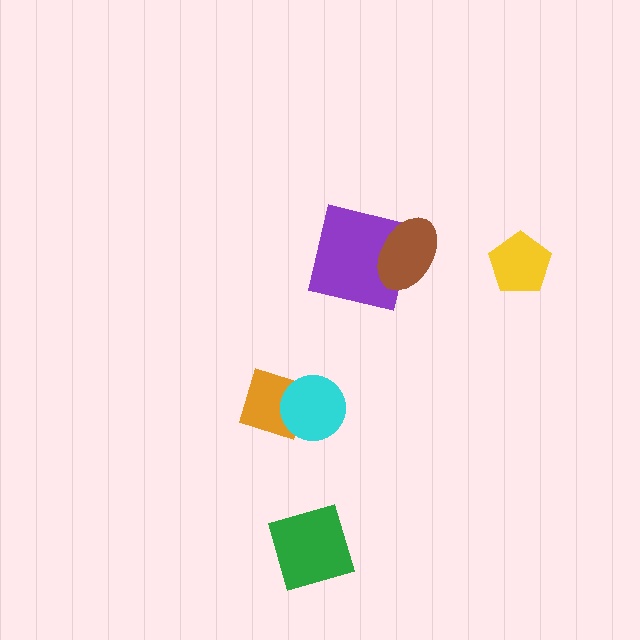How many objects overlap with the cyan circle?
1 object overlaps with the cyan circle.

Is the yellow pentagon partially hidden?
No, no other shape covers it.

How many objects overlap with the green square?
0 objects overlap with the green square.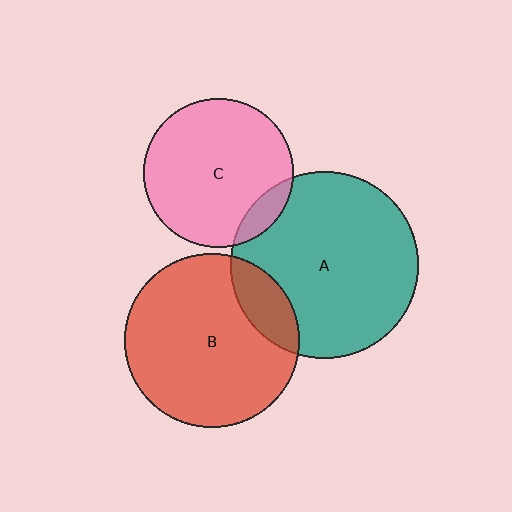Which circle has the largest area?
Circle A (teal).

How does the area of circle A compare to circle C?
Approximately 1.6 times.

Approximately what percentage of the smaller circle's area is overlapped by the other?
Approximately 10%.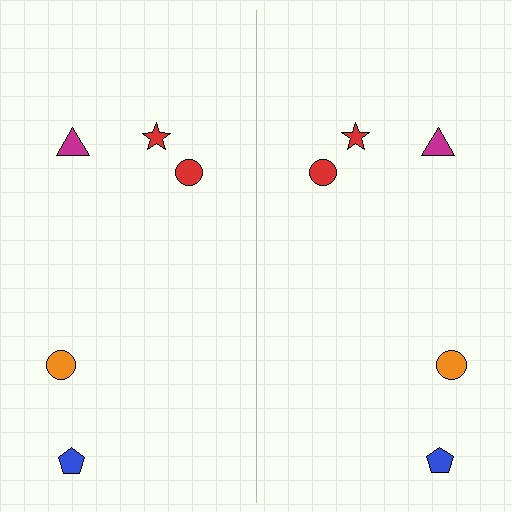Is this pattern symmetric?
Yes, this pattern has bilateral (reflection) symmetry.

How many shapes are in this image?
There are 10 shapes in this image.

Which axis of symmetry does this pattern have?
The pattern has a vertical axis of symmetry running through the center of the image.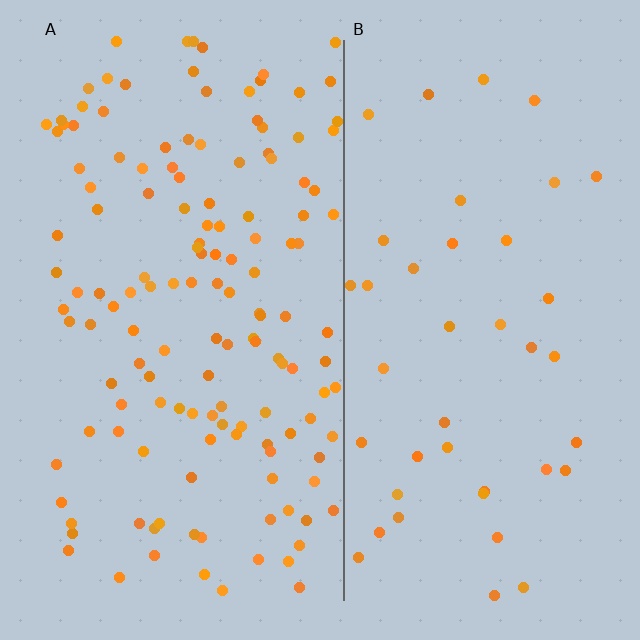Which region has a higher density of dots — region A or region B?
A (the left).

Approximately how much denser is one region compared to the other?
Approximately 3.4× — region A over region B.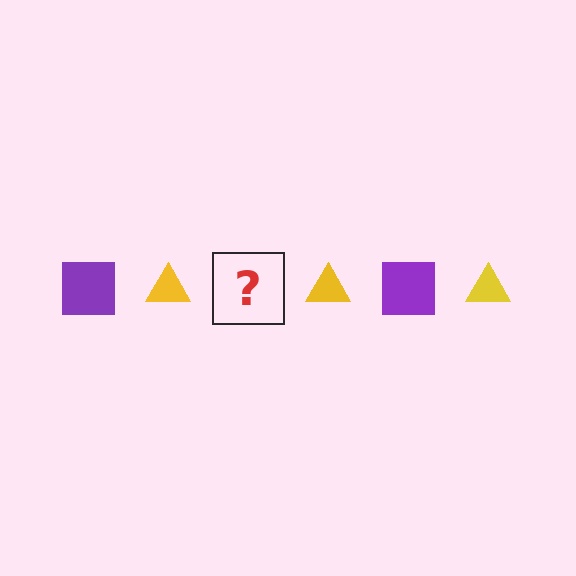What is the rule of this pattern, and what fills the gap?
The rule is that the pattern alternates between purple square and yellow triangle. The gap should be filled with a purple square.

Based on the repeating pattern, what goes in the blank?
The blank should be a purple square.